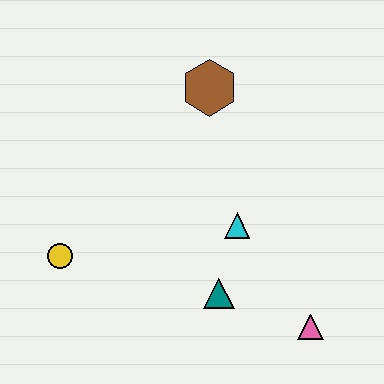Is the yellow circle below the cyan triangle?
Yes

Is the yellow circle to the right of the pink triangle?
No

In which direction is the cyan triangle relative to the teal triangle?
The cyan triangle is above the teal triangle.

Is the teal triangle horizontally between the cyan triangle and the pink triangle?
No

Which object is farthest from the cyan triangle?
The yellow circle is farthest from the cyan triangle.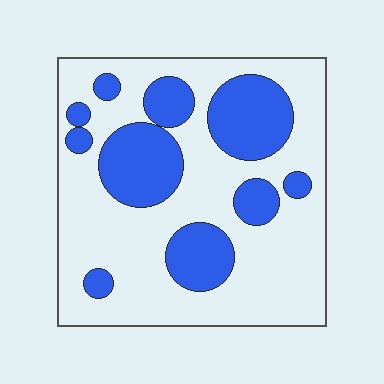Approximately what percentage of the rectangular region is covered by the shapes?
Approximately 30%.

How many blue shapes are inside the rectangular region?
10.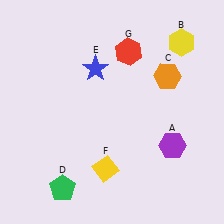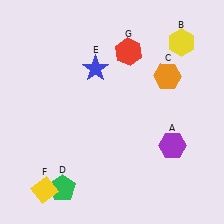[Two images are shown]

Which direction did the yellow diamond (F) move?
The yellow diamond (F) moved left.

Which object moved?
The yellow diamond (F) moved left.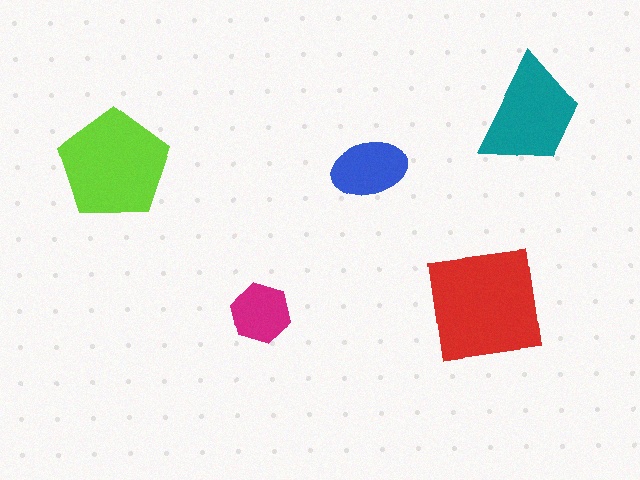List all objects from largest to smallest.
The red square, the lime pentagon, the teal trapezoid, the blue ellipse, the magenta hexagon.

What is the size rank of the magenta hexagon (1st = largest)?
5th.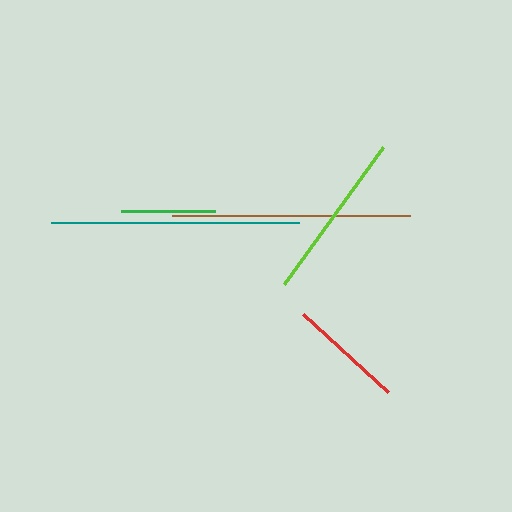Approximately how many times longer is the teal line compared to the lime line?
The teal line is approximately 1.5 times the length of the lime line.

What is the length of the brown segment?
The brown segment is approximately 238 pixels long.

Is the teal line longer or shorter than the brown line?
The teal line is longer than the brown line.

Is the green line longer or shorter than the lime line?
The lime line is longer than the green line.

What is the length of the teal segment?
The teal segment is approximately 248 pixels long.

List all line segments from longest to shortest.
From longest to shortest: teal, brown, lime, red, green.